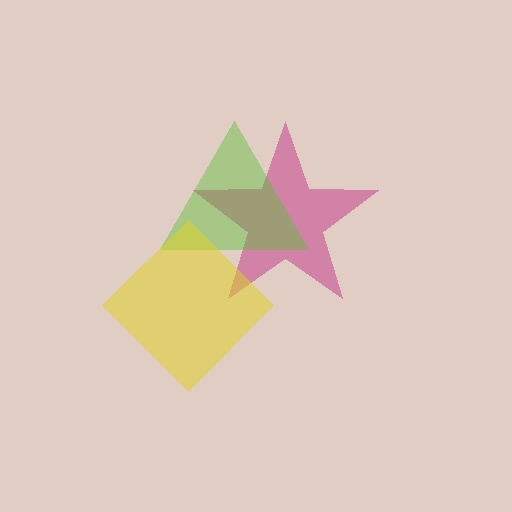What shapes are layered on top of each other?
The layered shapes are: a magenta star, a lime triangle, a yellow diamond.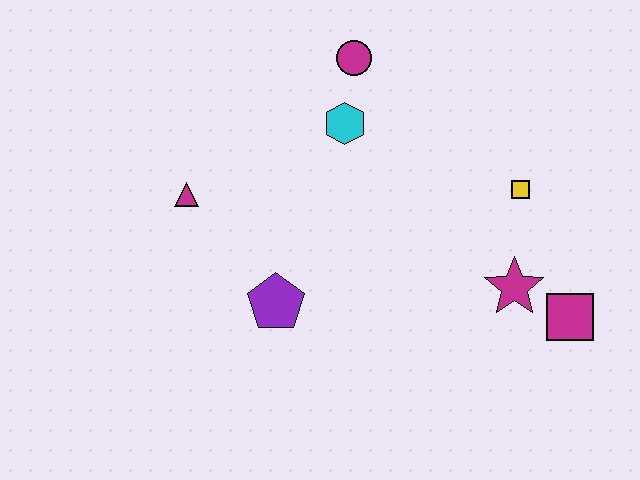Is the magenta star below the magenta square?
No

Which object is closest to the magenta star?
The magenta square is closest to the magenta star.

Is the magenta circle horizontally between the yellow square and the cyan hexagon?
Yes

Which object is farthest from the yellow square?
The magenta triangle is farthest from the yellow square.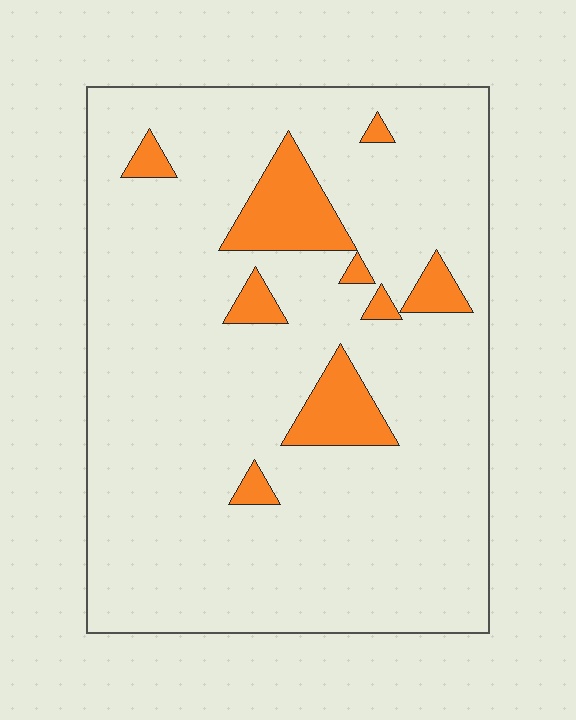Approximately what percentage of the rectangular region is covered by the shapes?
Approximately 10%.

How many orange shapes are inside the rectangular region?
9.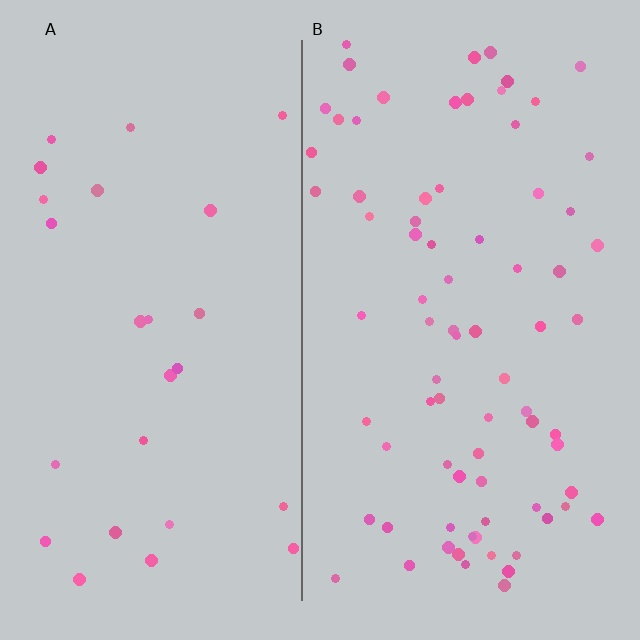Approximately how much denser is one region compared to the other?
Approximately 3.0× — region B over region A.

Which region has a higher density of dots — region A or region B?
B (the right).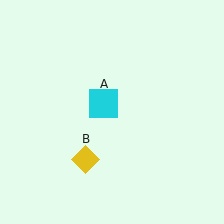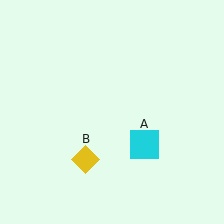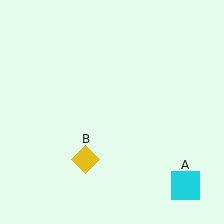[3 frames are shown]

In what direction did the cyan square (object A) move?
The cyan square (object A) moved down and to the right.